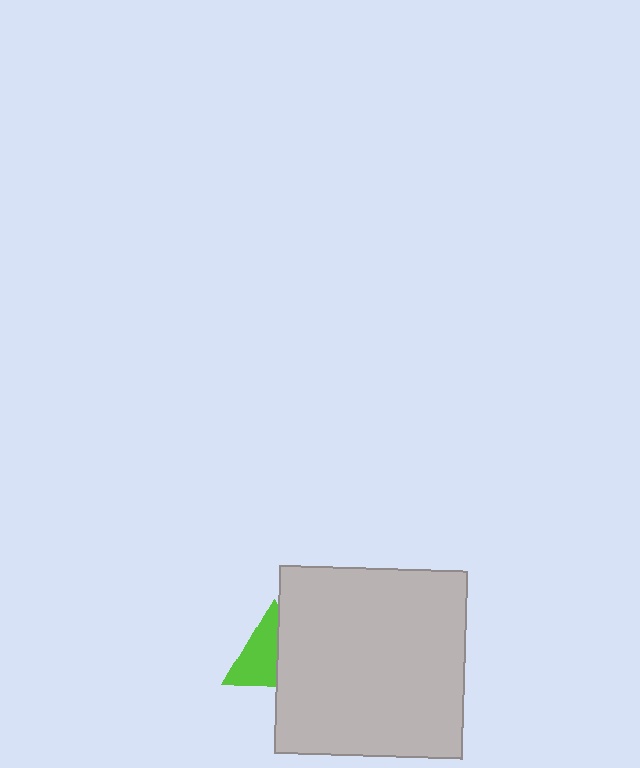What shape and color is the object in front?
The object in front is a light gray square.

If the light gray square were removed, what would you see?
You would see the complete lime triangle.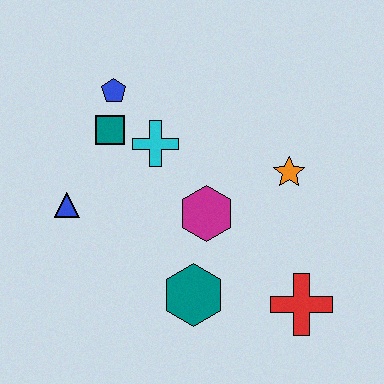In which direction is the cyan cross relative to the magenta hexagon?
The cyan cross is above the magenta hexagon.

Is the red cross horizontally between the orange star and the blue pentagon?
No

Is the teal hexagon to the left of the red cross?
Yes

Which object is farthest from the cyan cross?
The red cross is farthest from the cyan cross.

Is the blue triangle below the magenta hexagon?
No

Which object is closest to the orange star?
The magenta hexagon is closest to the orange star.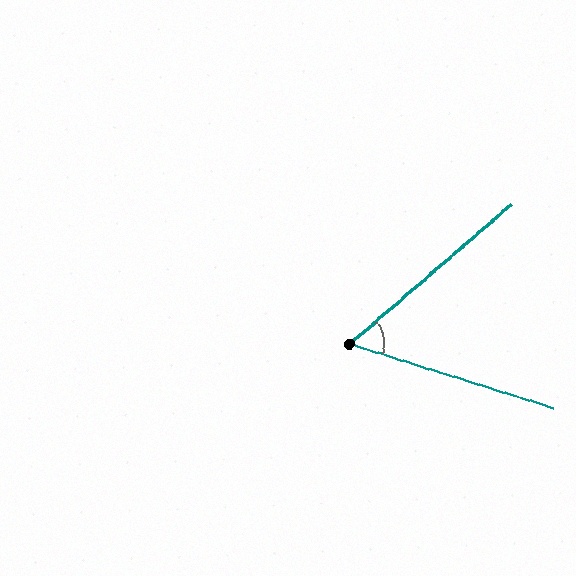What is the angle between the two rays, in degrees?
Approximately 58 degrees.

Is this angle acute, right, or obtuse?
It is acute.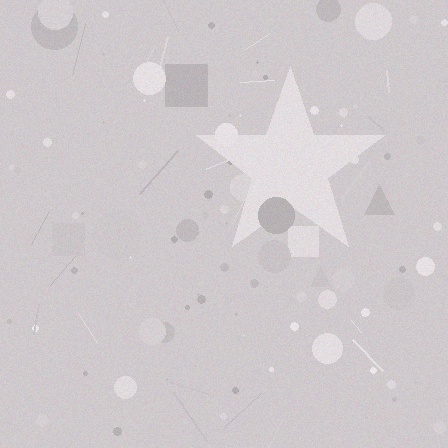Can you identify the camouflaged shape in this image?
The camouflaged shape is a star.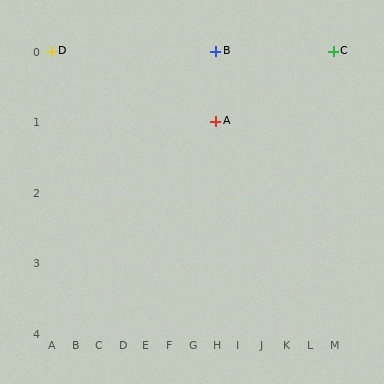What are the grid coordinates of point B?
Point B is at grid coordinates (H, 0).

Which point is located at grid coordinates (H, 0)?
Point B is at (H, 0).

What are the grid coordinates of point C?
Point C is at grid coordinates (M, 0).